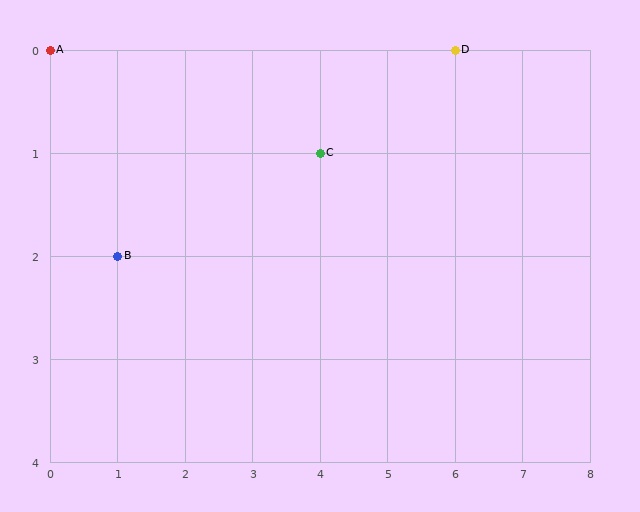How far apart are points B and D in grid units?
Points B and D are 5 columns and 2 rows apart (about 5.4 grid units diagonally).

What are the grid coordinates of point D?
Point D is at grid coordinates (6, 0).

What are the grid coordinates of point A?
Point A is at grid coordinates (0, 0).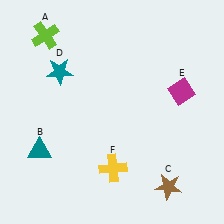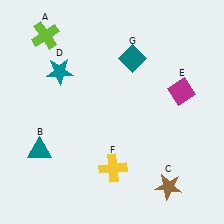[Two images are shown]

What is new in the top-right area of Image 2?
A teal diamond (G) was added in the top-right area of Image 2.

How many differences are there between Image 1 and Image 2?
There is 1 difference between the two images.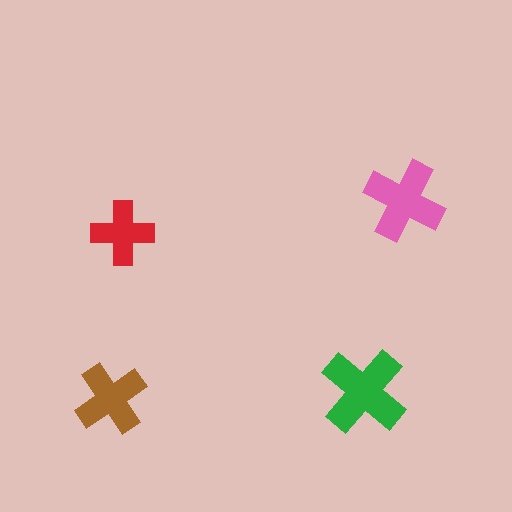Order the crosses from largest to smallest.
the green one, the pink one, the brown one, the red one.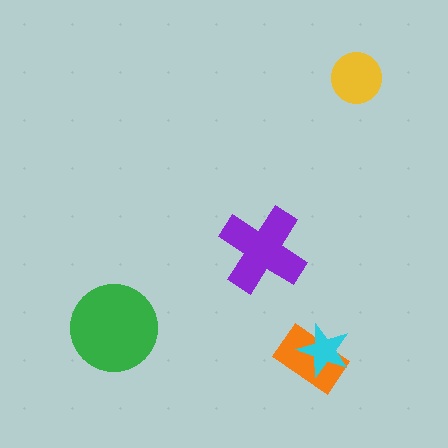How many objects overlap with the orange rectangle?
1 object overlaps with the orange rectangle.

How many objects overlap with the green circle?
0 objects overlap with the green circle.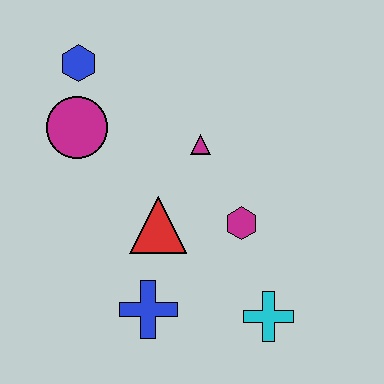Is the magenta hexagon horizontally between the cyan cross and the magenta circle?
Yes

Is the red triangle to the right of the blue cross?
Yes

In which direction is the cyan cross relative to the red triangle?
The cyan cross is to the right of the red triangle.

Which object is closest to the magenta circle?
The blue hexagon is closest to the magenta circle.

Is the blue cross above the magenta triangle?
No